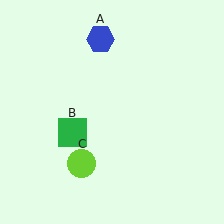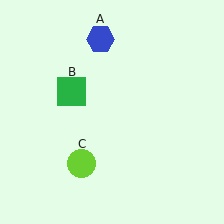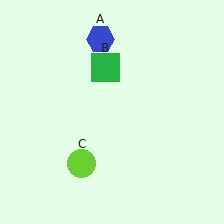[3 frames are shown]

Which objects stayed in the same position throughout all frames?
Blue hexagon (object A) and lime circle (object C) remained stationary.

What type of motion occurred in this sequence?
The green square (object B) rotated clockwise around the center of the scene.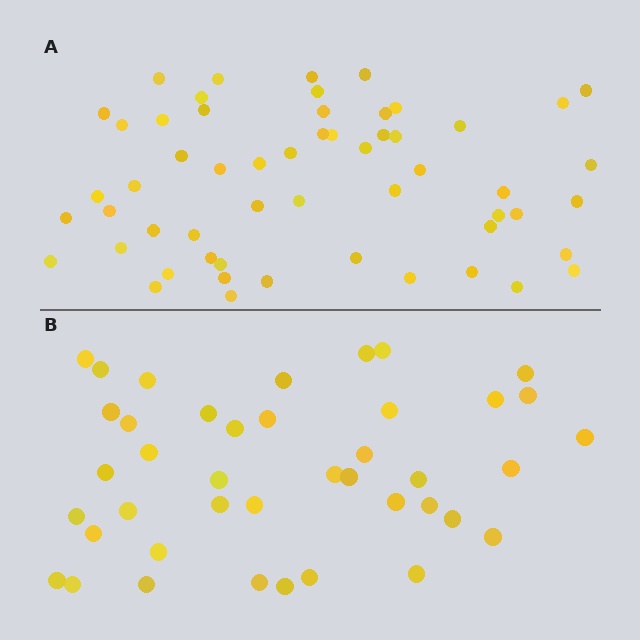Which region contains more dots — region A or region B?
Region A (the top region) has more dots.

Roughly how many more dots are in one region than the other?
Region A has approximately 15 more dots than region B.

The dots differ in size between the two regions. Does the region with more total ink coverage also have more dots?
No. Region B has more total ink coverage because its dots are larger, but region A actually contains more individual dots. Total area can be misleading — the number of items is what matters here.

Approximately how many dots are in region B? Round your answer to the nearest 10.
About 40 dots. (The exact count is 41, which rounds to 40.)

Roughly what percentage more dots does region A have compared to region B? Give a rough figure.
About 35% more.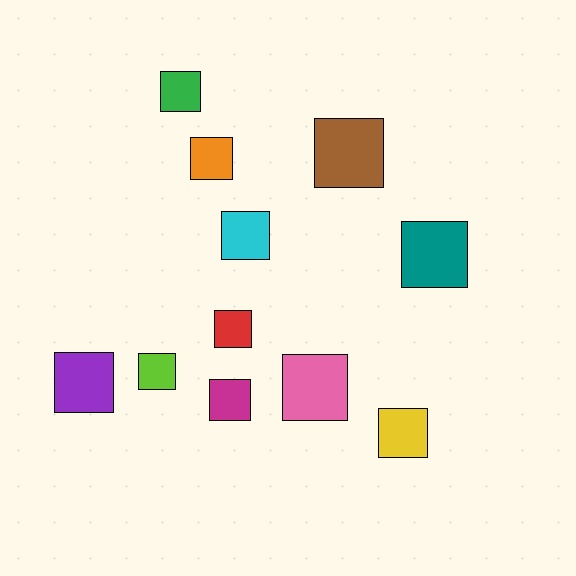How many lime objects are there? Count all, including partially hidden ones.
There is 1 lime object.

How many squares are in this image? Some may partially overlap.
There are 11 squares.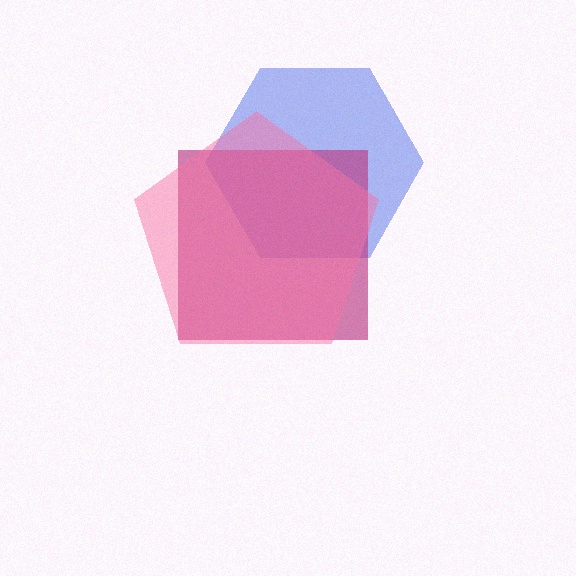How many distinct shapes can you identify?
There are 3 distinct shapes: a blue hexagon, a magenta square, a pink pentagon.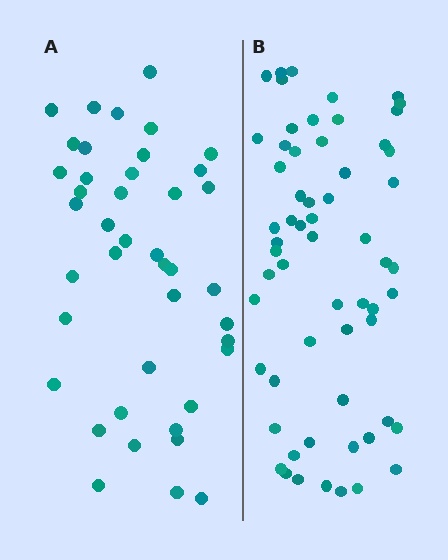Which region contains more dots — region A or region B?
Region B (the right region) has more dots.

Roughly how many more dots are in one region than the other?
Region B has approximately 20 more dots than region A.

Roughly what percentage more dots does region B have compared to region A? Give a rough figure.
About 45% more.